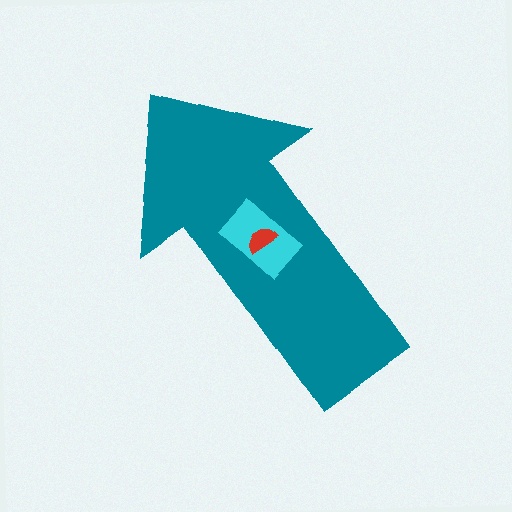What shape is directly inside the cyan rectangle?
The red semicircle.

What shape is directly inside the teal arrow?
The cyan rectangle.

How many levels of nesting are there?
3.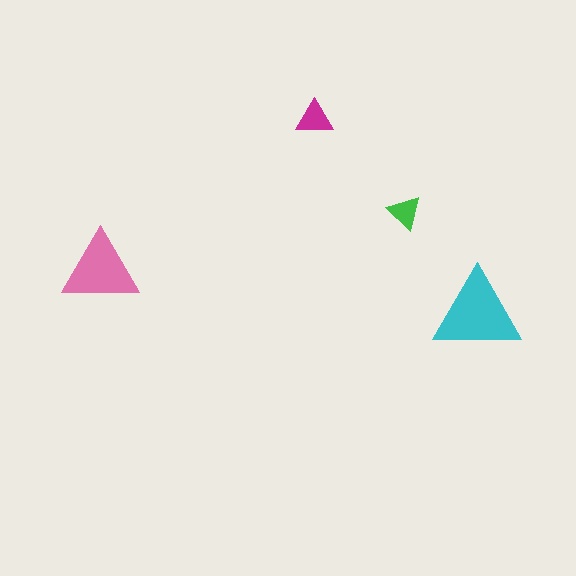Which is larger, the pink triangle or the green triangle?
The pink one.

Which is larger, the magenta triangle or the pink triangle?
The pink one.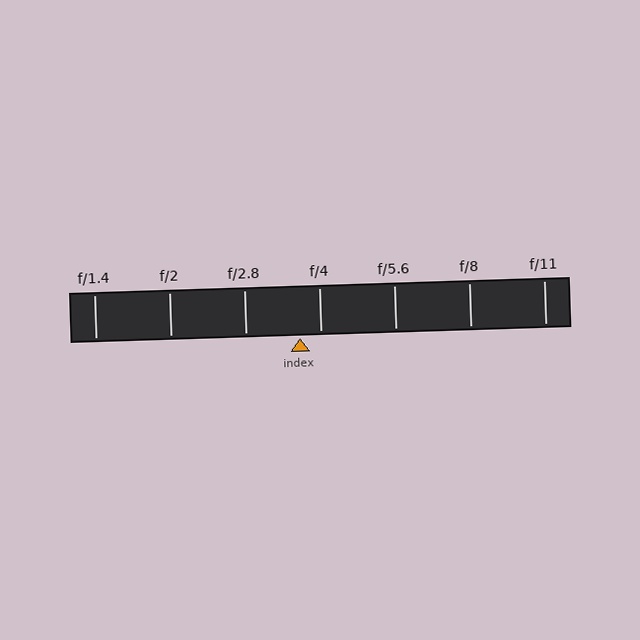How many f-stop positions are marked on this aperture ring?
There are 7 f-stop positions marked.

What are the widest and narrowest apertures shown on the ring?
The widest aperture shown is f/1.4 and the narrowest is f/11.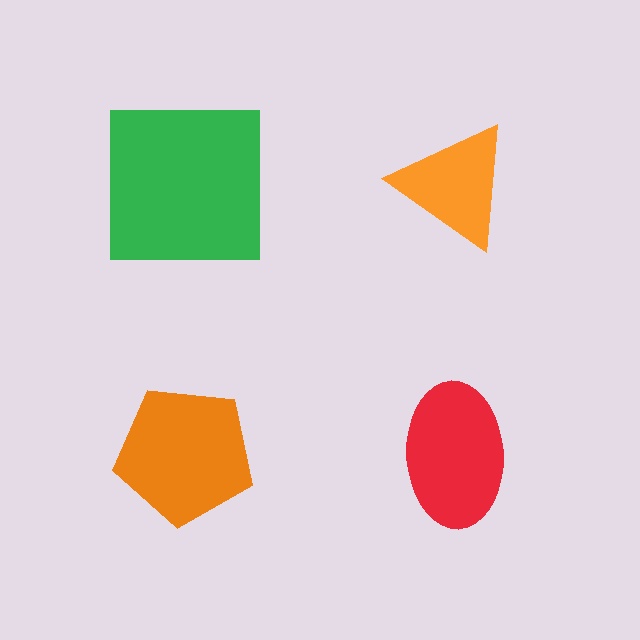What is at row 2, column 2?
A red ellipse.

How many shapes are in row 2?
2 shapes.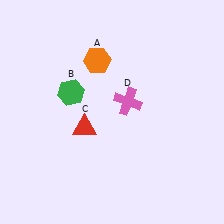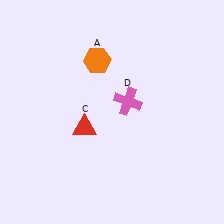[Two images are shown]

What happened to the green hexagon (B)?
The green hexagon (B) was removed in Image 2. It was in the top-left area of Image 1.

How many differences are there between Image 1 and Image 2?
There is 1 difference between the two images.